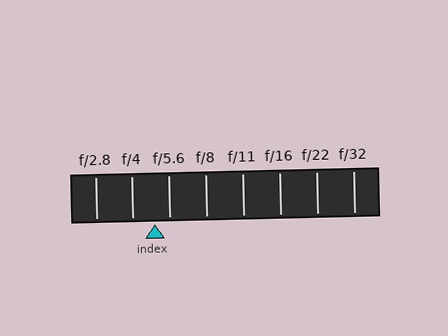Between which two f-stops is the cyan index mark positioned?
The index mark is between f/4 and f/5.6.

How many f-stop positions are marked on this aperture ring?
There are 8 f-stop positions marked.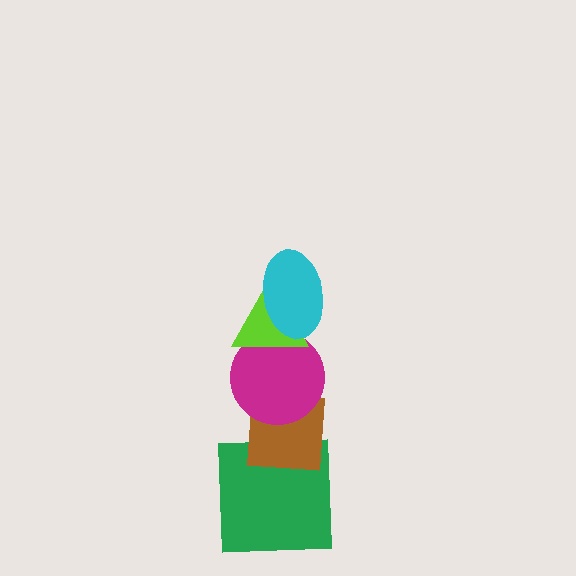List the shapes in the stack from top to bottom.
From top to bottom: the cyan ellipse, the lime triangle, the magenta circle, the brown square, the green square.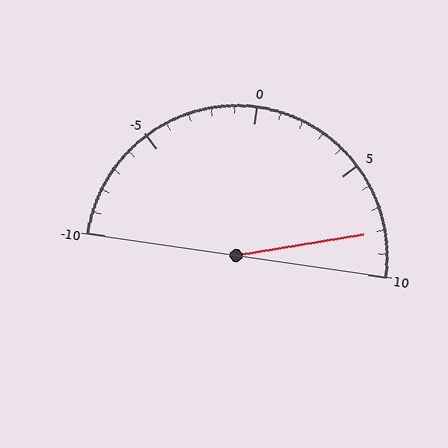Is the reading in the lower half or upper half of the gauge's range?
The reading is in the upper half of the range (-10 to 10).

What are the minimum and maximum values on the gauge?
The gauge ranges from -10 to 10.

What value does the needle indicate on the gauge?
The needle indicates approximately 8.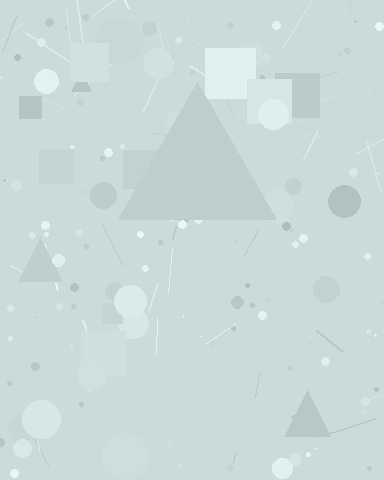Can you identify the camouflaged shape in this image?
The camouflaged shape is a triangle.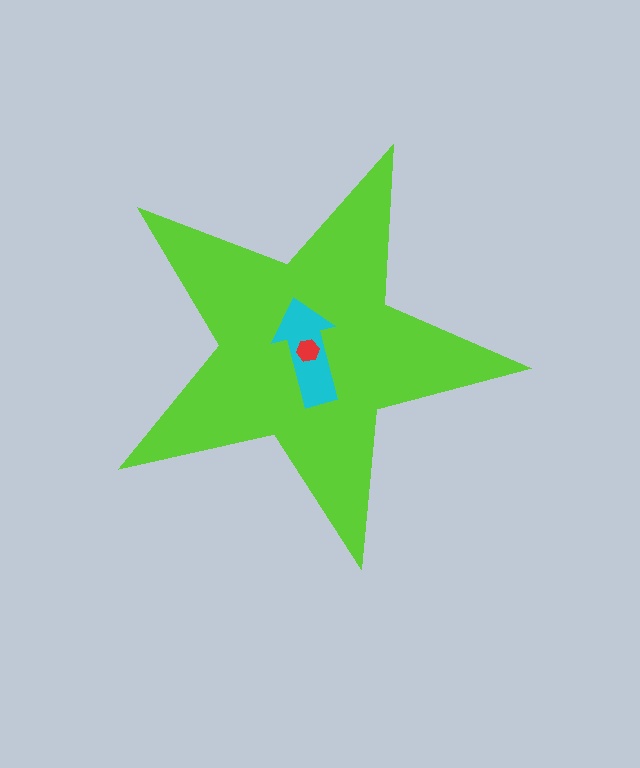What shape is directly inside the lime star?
The cyan arrow.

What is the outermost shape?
The lime star.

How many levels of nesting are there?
3.